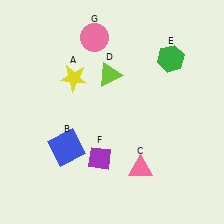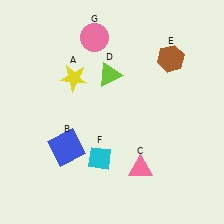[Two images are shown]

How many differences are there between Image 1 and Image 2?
There are 2 differences between the two images.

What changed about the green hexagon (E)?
In Image 1, E is green. In Image 2, it changed to brown.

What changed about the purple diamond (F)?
In Image 1, F is purple. In Image 2, it changed to cyan.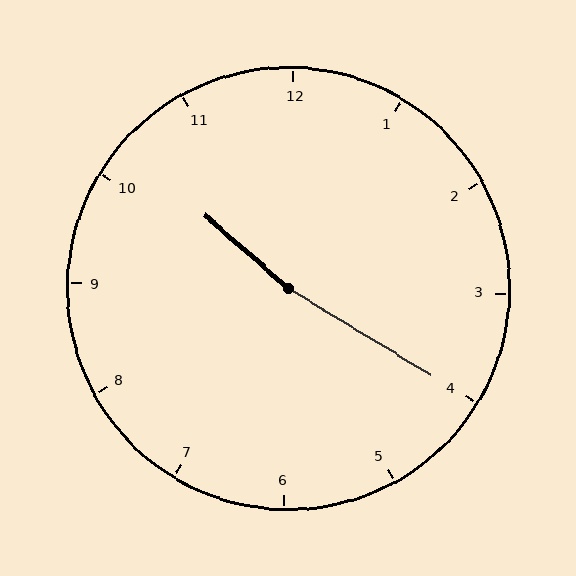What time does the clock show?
10:20.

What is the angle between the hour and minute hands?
Approximately 170 degrees.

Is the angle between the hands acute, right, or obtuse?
It is obtuse.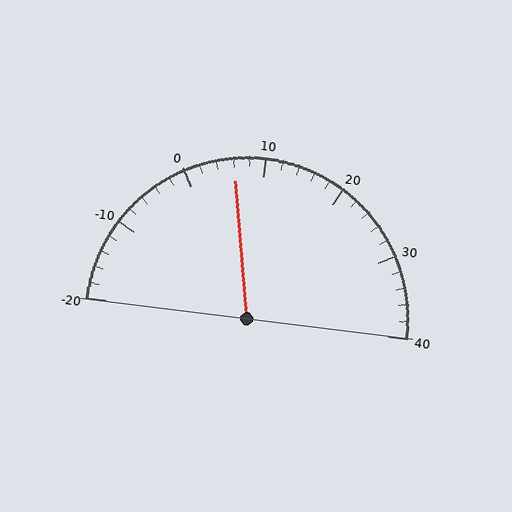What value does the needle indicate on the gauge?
The needle indicates approximately 6.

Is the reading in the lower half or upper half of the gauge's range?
The reading is in the lower half of the range (-20 to 40).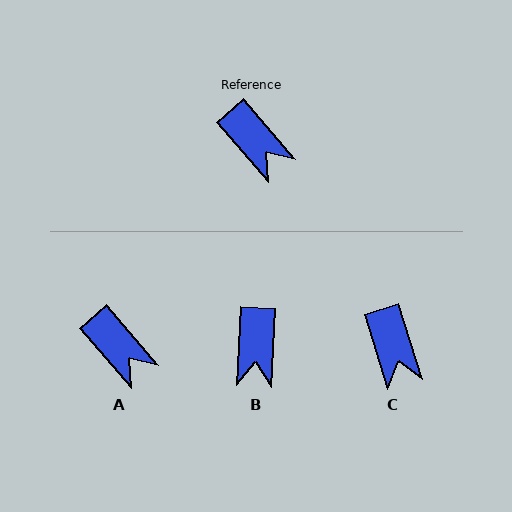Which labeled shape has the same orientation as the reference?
A.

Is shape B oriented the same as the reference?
No, it is off by about 44 degrees.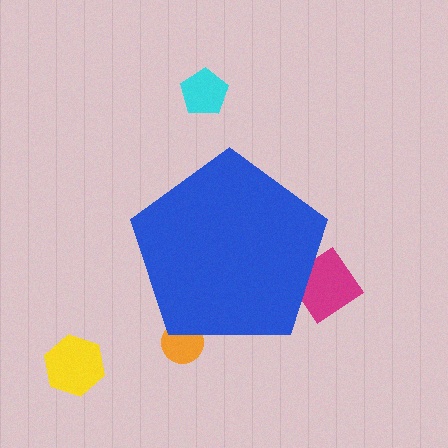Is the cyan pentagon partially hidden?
No, the cyan pentagon is fully visible.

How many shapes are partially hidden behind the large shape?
2 shapes are partially hidden.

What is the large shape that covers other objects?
A blue pentagon.